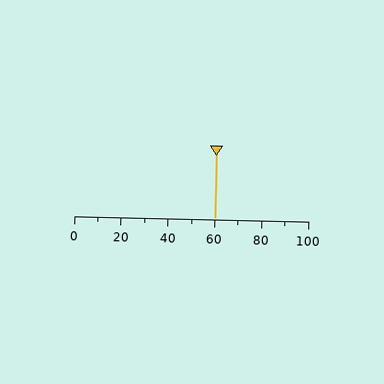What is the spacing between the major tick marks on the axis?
The major ticks are spaced 20 apart.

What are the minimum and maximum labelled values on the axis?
The axis runs from 0 to 100.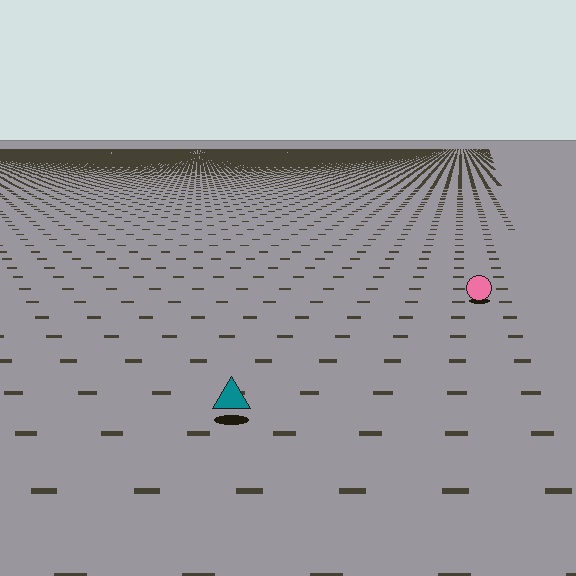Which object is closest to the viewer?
The teal triangle is closest. The texture marks near it are larger and more spread out.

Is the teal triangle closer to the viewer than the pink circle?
Yes. The teal triangle is closer — you can tell from the texture gradient: the ground texture is coarser near it.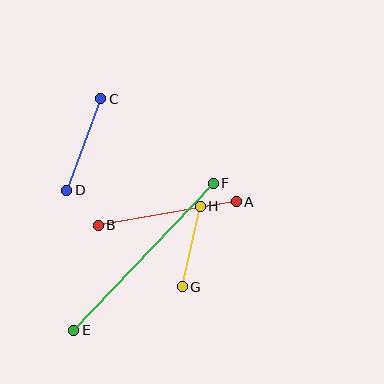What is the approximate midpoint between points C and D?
The midpoint is at approximately (84, 144) pixels.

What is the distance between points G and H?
The distance is approximately 83 pixels.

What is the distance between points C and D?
The distance is approximately 98 pixels.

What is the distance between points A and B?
The distance is approximately 140 pixels.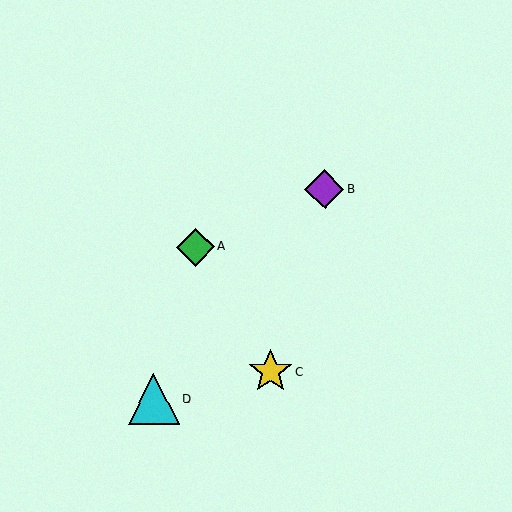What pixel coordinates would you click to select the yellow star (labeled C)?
Click at (271, 371) to select the yellow star C.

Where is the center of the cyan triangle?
The center of the cyan triangle is at (154, 399).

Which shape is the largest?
The cyan triangle (labeled D) is the largest.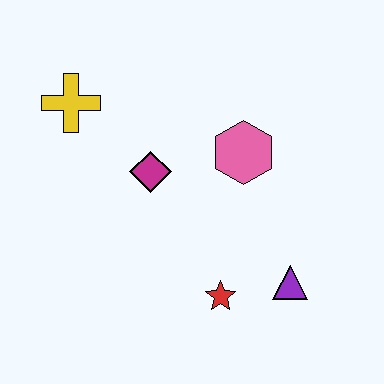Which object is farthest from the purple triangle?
The yellow cross is farthest from the purple triangle.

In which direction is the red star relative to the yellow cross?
The red star is below the yellow cross.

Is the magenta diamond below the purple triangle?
No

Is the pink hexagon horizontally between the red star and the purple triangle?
Yes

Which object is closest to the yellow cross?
The magenta diamond is closest to the yellow cross.